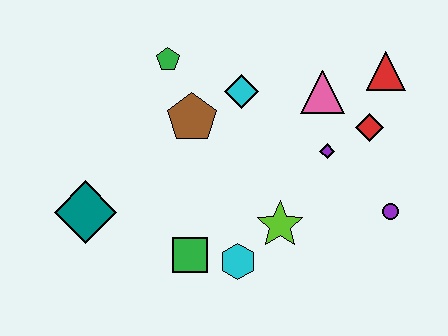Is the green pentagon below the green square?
No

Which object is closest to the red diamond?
The purple diamond is closest to the red diamond.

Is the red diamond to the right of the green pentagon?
Yes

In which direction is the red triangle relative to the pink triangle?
The red triangle is to the right of the pink triangle.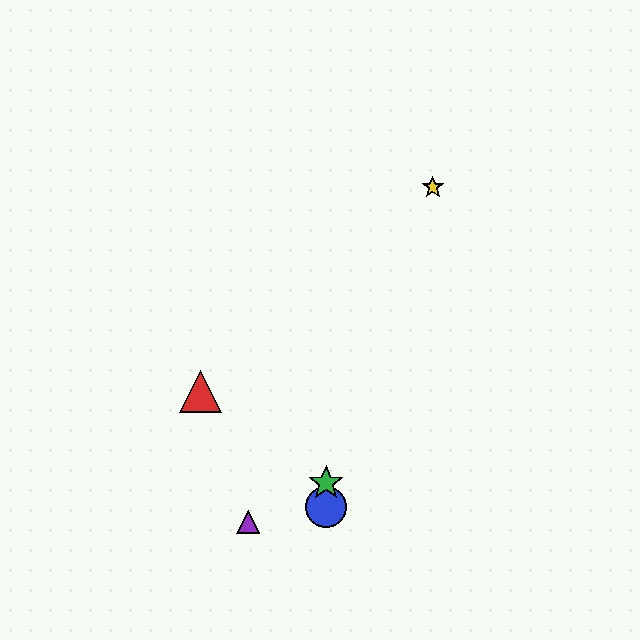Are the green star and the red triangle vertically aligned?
No, the green star is at x≈326 and the red triangle is at x≈200.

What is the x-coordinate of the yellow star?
The yellow star is at x≈433.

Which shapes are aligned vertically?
The blue circle, the green star are aligned vertically.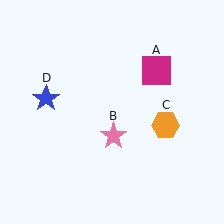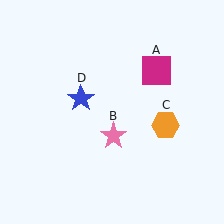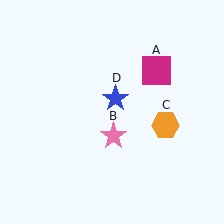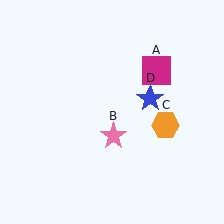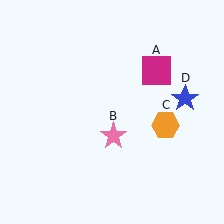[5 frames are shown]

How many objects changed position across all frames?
1 object changed position: blue star (object D).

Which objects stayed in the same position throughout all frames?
Magenta square (object A) and pink star (object B) and orange hexagon (object C) remained stationary.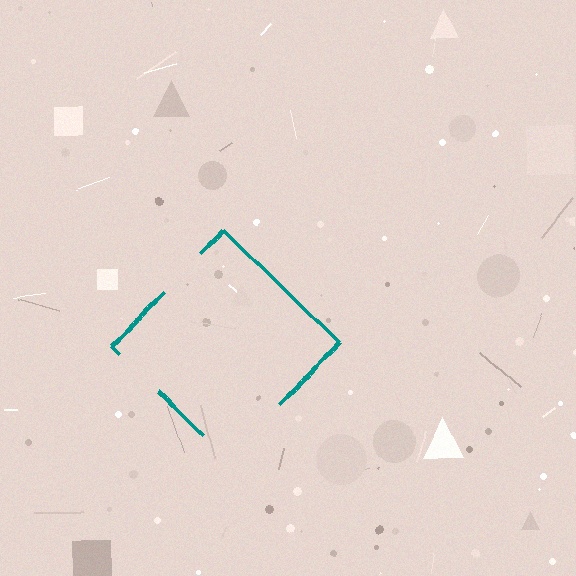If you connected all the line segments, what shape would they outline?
They would outline a diamond.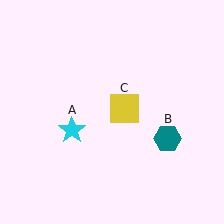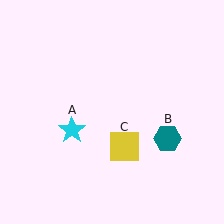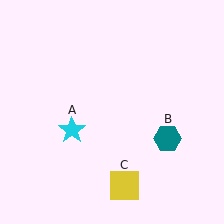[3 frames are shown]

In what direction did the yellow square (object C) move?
The yellow square (object C) moved down.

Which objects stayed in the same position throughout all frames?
Cyan star (object A) and teal hexagon (object B) remained stationary.